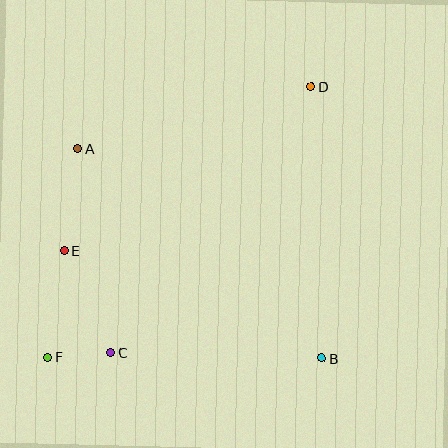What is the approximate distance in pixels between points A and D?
The distance between A and D is approximately 242 pixels.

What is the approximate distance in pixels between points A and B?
The distance between A and B is approximately 322 pixels.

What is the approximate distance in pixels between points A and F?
The distance between A and F is approximately 210 pixels.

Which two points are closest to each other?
Points C and F are closest to each other.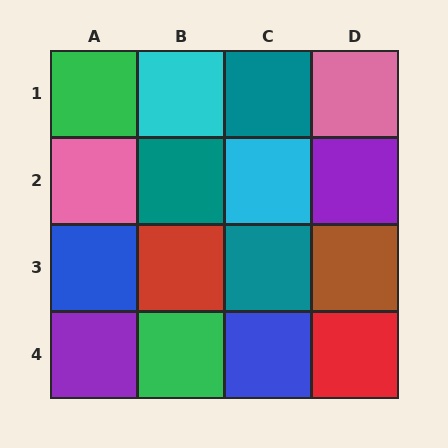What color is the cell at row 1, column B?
Cyan.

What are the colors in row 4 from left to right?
Purple, green, blue, red.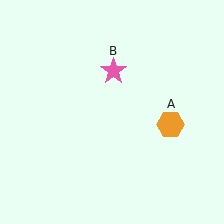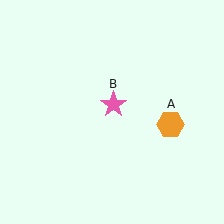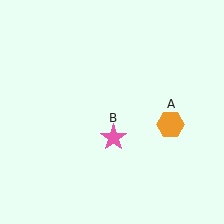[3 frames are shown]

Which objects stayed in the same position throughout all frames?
Orange hexagon (object A) remained stationary.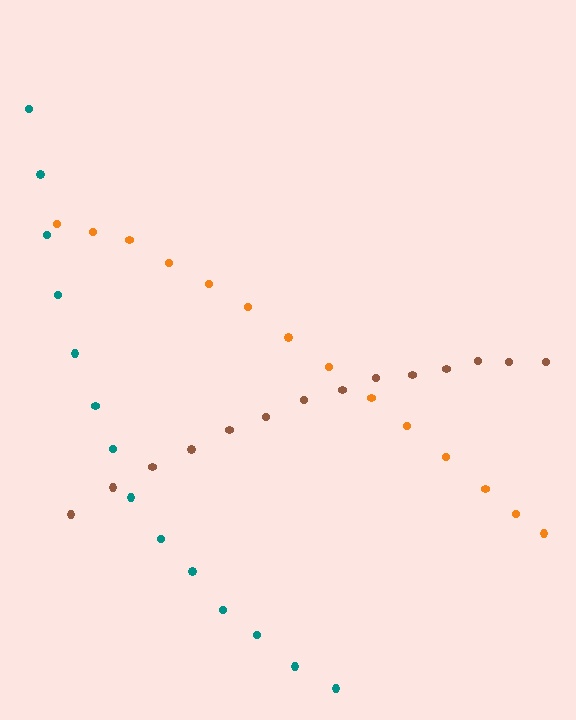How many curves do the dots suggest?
There are 3 distinct paths.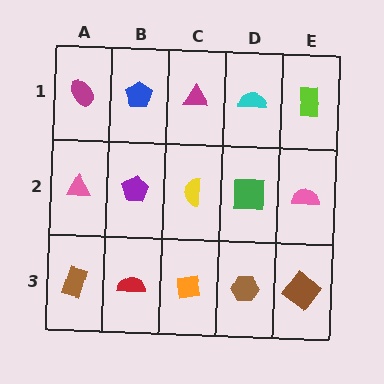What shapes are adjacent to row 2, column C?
A magenta triangle (row 1, column C), an orange square (row 3, column C), a purple pentagon (row 2, column B), a green square (row 2, column D).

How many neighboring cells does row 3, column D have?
3.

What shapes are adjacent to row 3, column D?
A green square (row 2, column D), an orange square (row 3, column C), a brown diamond (row 3, column E).